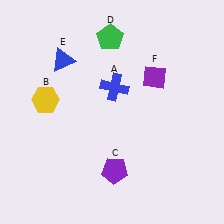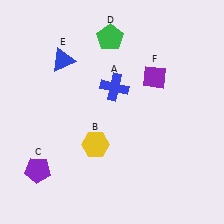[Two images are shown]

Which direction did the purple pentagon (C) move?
The purple pentagon (C) moved left.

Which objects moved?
The objects that moved are: the yellow hexagon (B), the purple pentagon (C).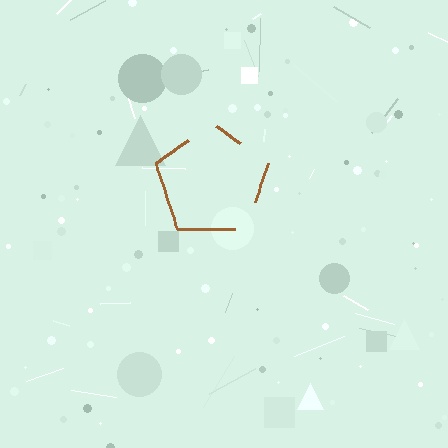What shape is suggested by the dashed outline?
The dashed outline suggests a pentagon.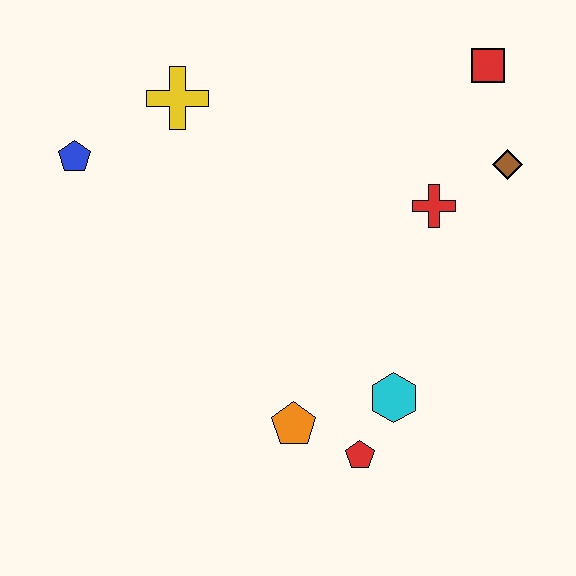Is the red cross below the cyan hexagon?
No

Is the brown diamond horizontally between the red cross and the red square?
No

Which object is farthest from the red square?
The blue pentagon is farthest from the red square.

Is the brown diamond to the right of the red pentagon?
Yes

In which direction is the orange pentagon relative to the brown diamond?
The orange pentagon is below the brown diamond.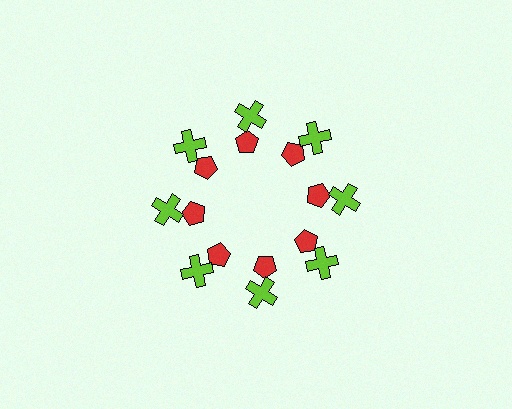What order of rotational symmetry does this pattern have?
This pattern has 8-fold rotational symmetry.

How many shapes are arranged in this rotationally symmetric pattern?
There are 16 shapes, arranged in 8 groups of 2.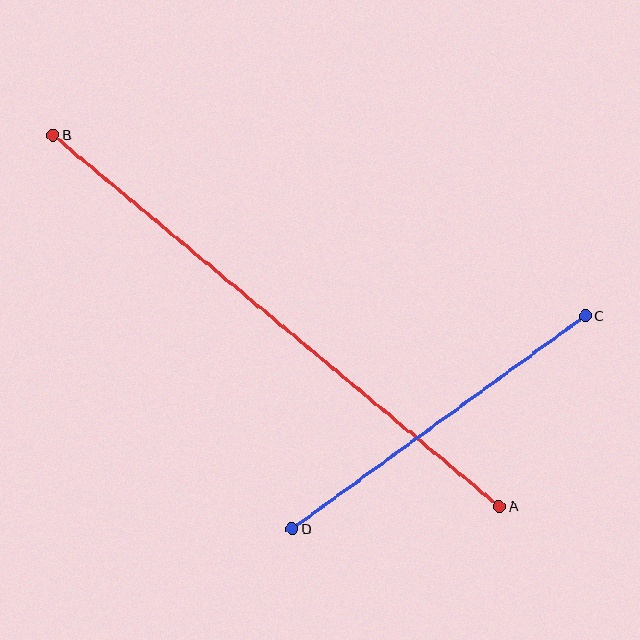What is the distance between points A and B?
The distance is approximately 580 pixels.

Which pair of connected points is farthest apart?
Points A and B are farthest apart.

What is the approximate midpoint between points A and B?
The midpoint is at approximately (276, 321) pixels.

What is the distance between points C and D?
The distance is approximately 362 pixels.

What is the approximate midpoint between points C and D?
The midpoint is at approximately (439, 423) pixels.